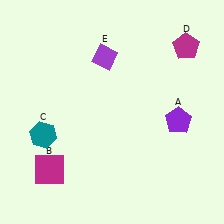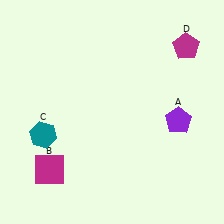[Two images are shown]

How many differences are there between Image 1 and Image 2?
There is 1 difference between the two images.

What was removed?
The purple diamond (E) was removed in Image 2.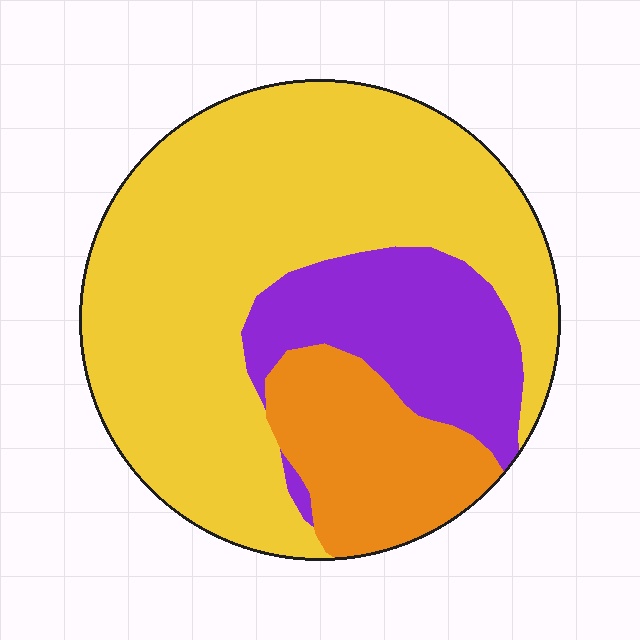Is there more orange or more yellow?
Yellow.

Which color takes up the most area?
Yellow, at roughly 65%.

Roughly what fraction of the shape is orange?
Orange takes up about one sixth (1/6) of the shape.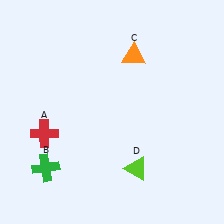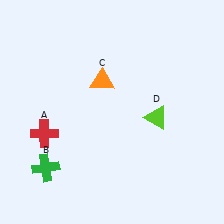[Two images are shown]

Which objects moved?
The objects that moved are: the orange triangle (C), the lime triangle (D).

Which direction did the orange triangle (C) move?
The orange triangle (C) moved left.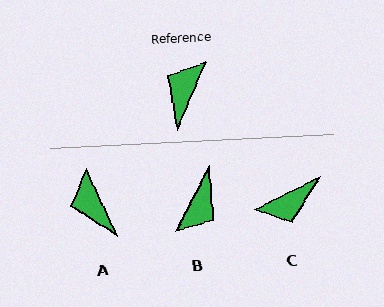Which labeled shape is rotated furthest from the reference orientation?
B, about 176 degrees away.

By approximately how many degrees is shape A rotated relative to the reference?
Approximately 48 degrees counter-clockwise.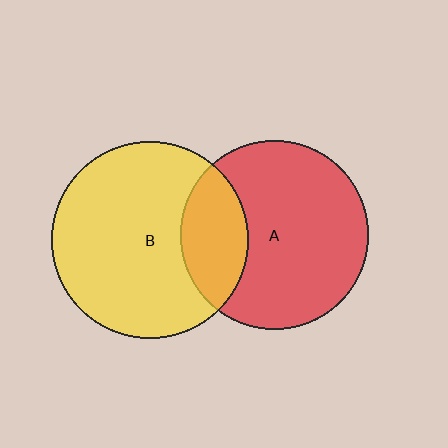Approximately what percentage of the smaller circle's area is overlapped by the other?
Approximately 25%.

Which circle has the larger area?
Circle B (yellow).